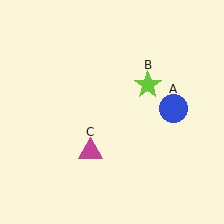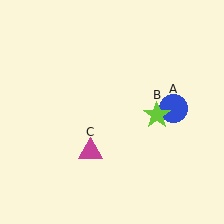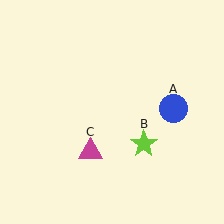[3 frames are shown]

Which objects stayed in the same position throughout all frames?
Blue circle (object A) and magenta triangle (object C) remained stationary.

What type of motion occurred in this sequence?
The lime star (object B) rotated clockwise around the center of the scene.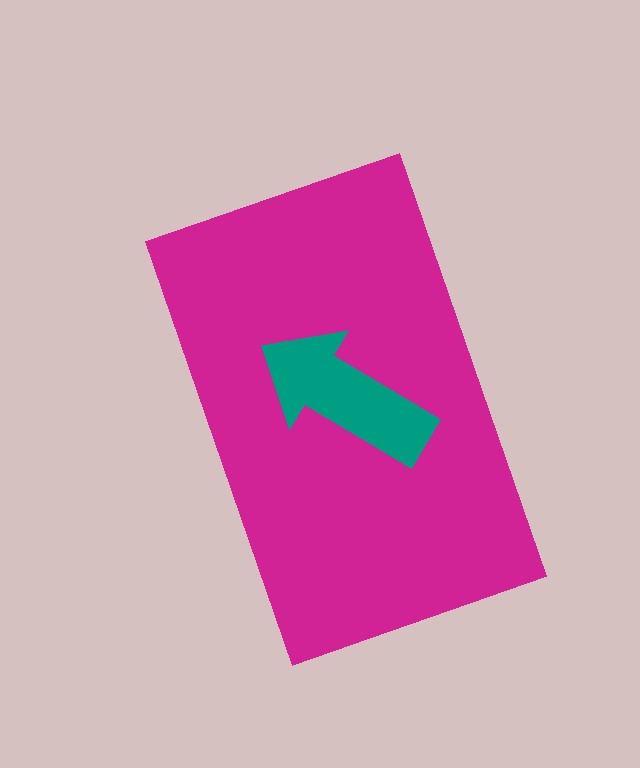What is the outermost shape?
The magenta rectangle.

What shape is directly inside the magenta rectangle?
The teal arrow.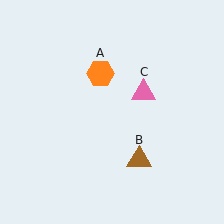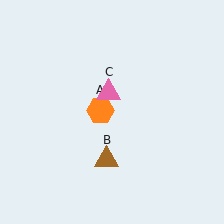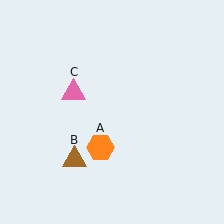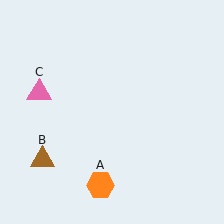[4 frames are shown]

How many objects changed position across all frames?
3 objects changed position: orange hexagon (object A), brown triangle (object B), pink triangle (object C).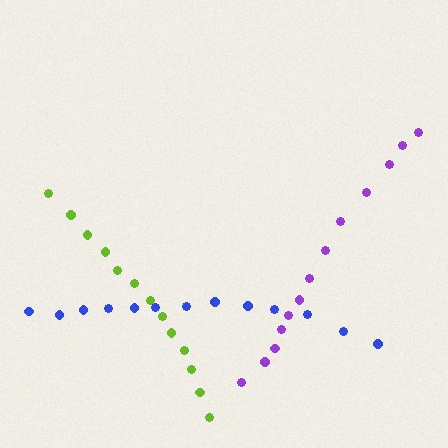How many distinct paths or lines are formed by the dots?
There are 3 distinct paths.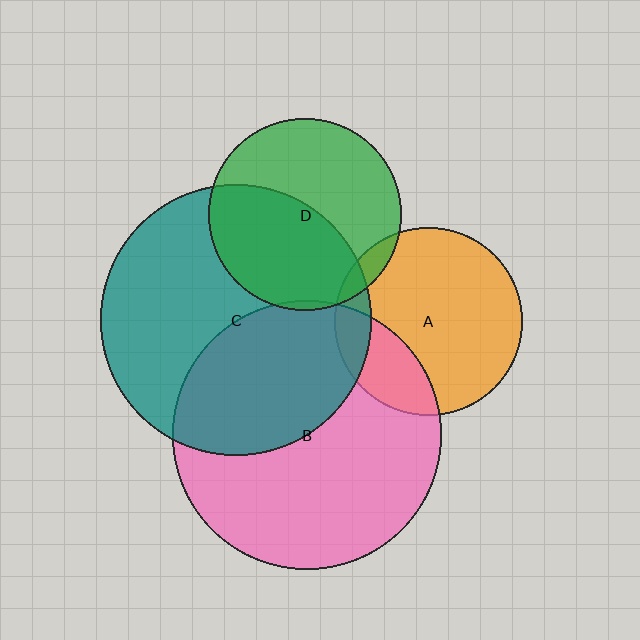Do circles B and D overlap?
Yes.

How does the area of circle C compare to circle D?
Approximately 2.0 times.